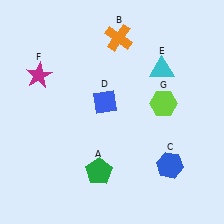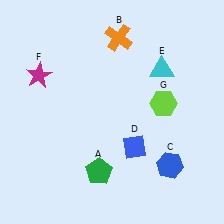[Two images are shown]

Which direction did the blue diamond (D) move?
The blue diamond (D) moved down.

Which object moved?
The blue diamond (D) moved down.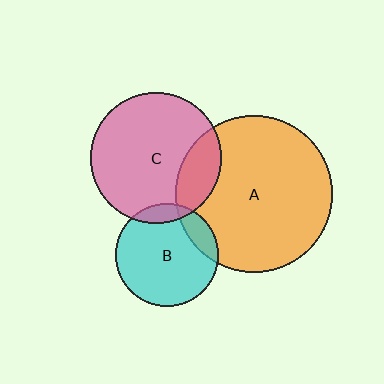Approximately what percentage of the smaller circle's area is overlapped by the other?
Approximately 15%.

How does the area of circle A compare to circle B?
Approximately 2.3 times.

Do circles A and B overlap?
Yes.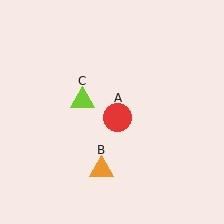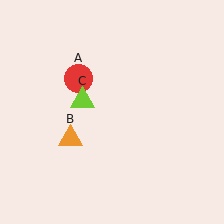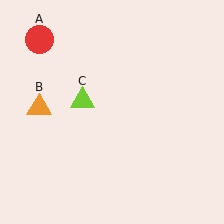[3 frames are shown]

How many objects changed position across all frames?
2 objects changed position: red circle (object A), orange triangle (object B).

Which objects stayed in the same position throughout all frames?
Lime triangle (object C) remained stationary.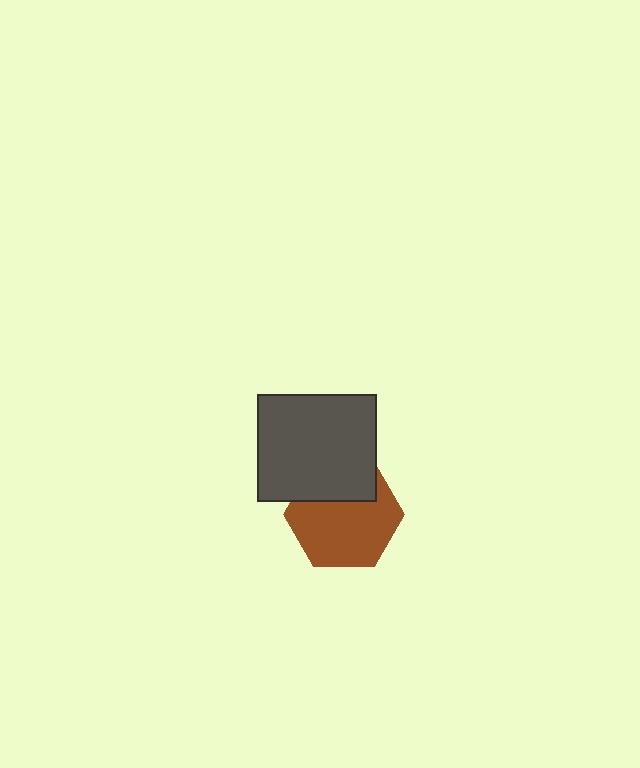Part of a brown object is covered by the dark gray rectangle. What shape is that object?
It is a hexagon.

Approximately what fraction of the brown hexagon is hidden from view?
Roughly 31% of the brown hexagon is hidden behind the dark gray rectangle.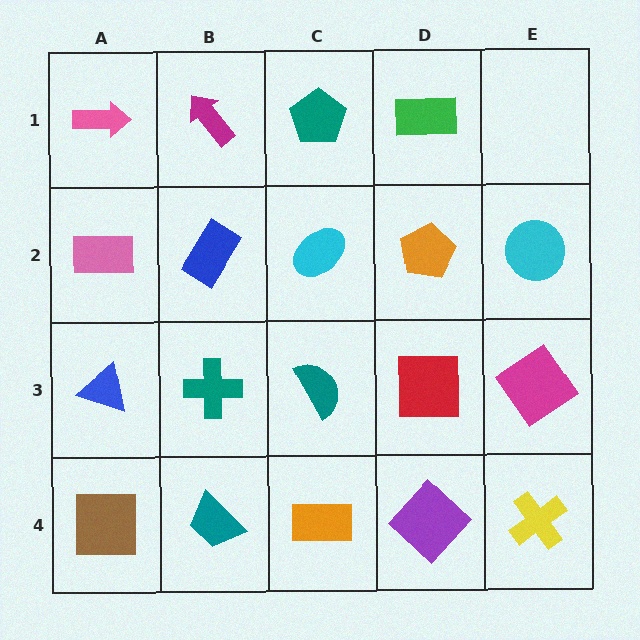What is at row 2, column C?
A cyan ellipse.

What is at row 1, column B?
A magenta arrow.